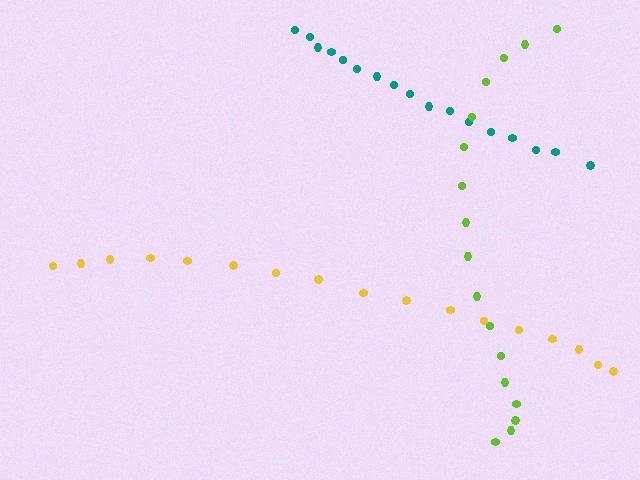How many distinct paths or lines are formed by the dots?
There are 3 distinct paths.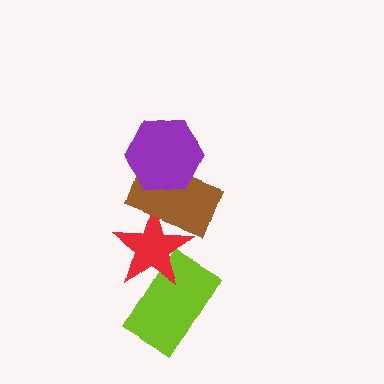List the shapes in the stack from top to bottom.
From top to bottom: the purple hexagon, the brown rectangle, the red star, the lime rectangle.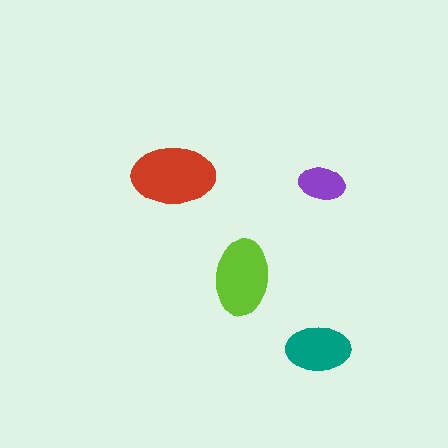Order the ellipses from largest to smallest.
the red one, the lime one, the teal one, the purple one.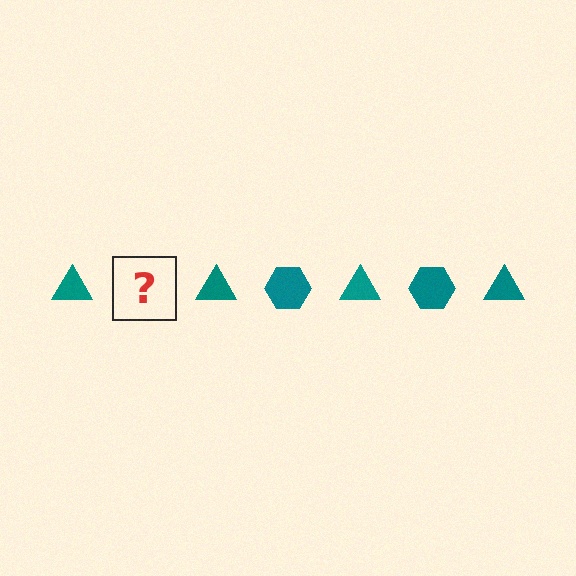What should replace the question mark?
The question mark should be replaced with a teal hexagon.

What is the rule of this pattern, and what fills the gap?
The rule is that the pattern cycles through triangle, hexagon shapes in teal. The gap should be filled with a teal hexagon.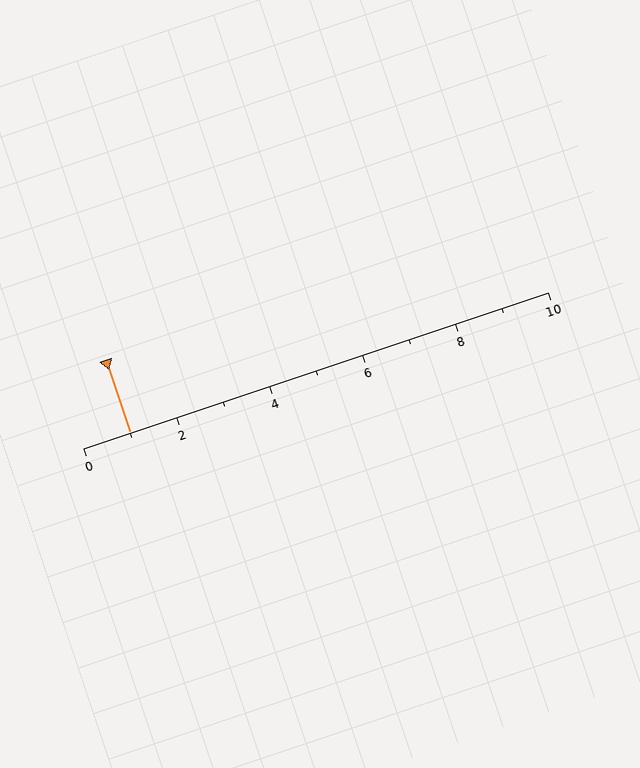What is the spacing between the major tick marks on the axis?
The major ticks are spaced 2 apart.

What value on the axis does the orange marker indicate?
The marker indicates approximately 1.